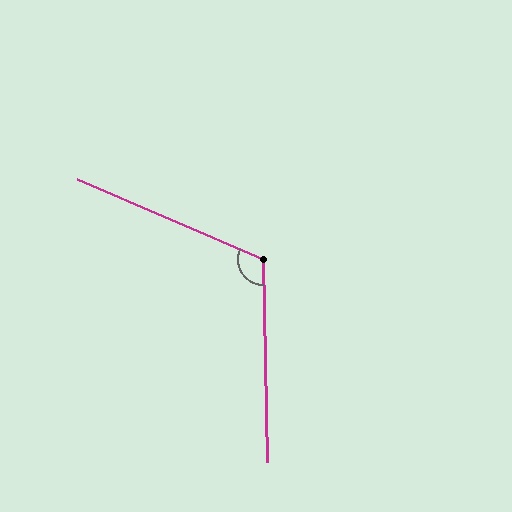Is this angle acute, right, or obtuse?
It is obtuse.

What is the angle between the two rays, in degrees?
Approximately 114 degrees.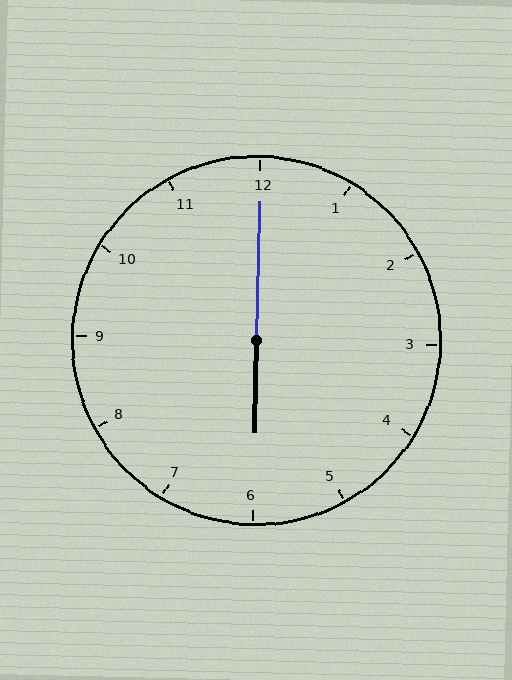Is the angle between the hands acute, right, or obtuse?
It is obtuse.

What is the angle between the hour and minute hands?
Approximately 180 degrees.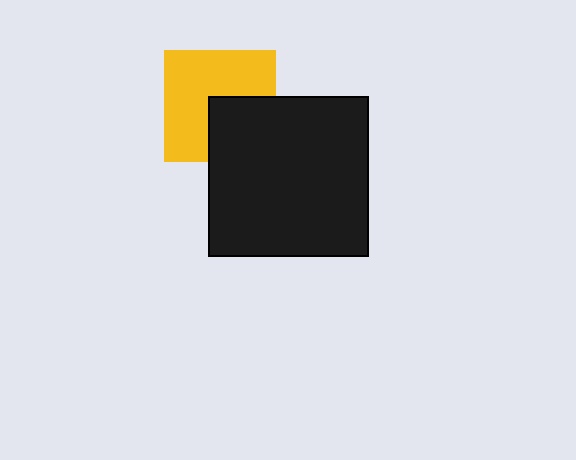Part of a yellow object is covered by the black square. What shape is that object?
It is a square.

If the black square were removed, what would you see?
You would see the complete yellow square.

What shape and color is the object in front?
The object in front is a black square.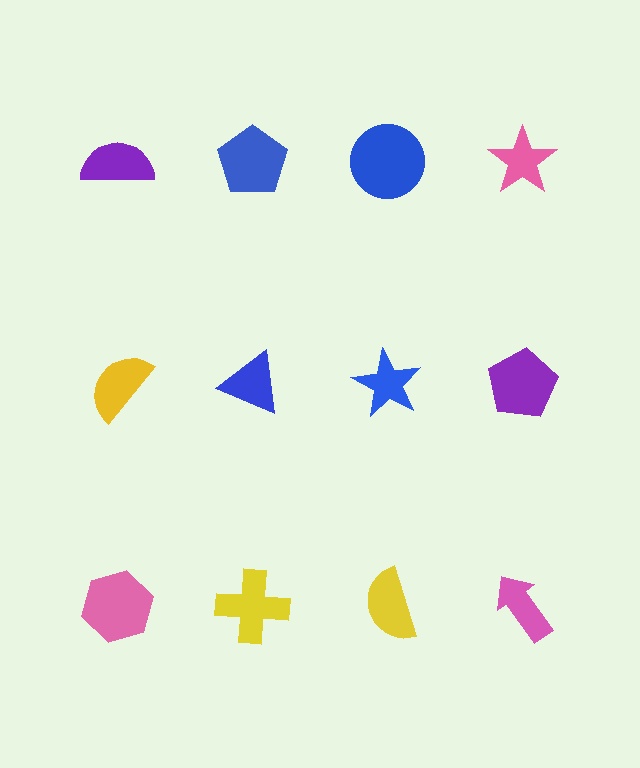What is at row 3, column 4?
A pink arrow.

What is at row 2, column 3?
A blue star.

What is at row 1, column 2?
A blue pentagon.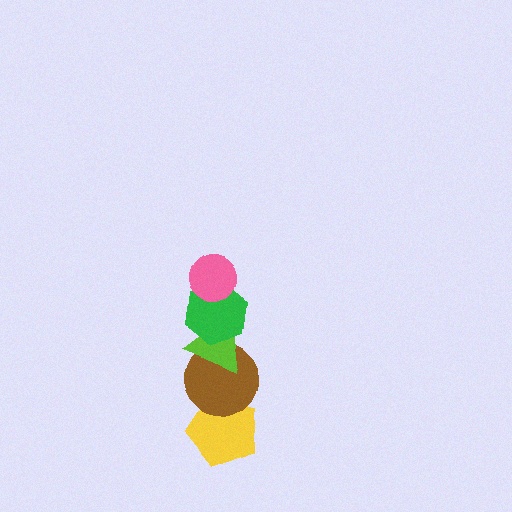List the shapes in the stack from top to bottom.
From top to bottom: the pink circle, the green hexagon, the lime triangle, the brown circle, the yellow pentagon.